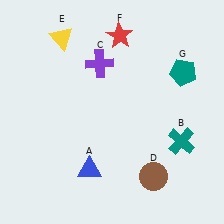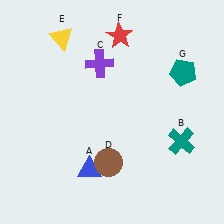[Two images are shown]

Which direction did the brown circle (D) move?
The brown circle (D) moved left.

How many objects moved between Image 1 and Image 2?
1 object moved between the two images.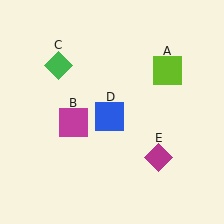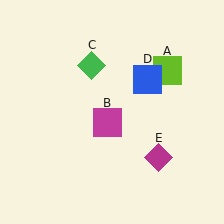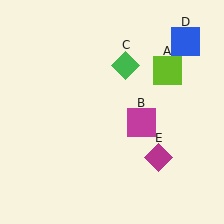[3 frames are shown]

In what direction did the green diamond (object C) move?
The green diamond (object C) moved right.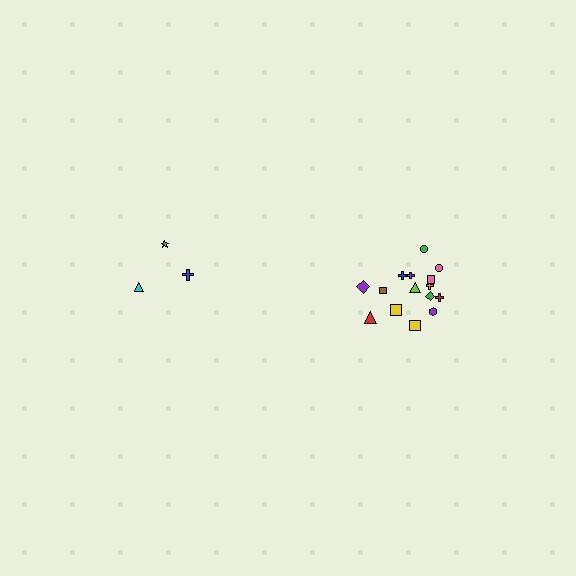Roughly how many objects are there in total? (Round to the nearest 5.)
Roughly 20 objects in total.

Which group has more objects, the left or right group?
The right group.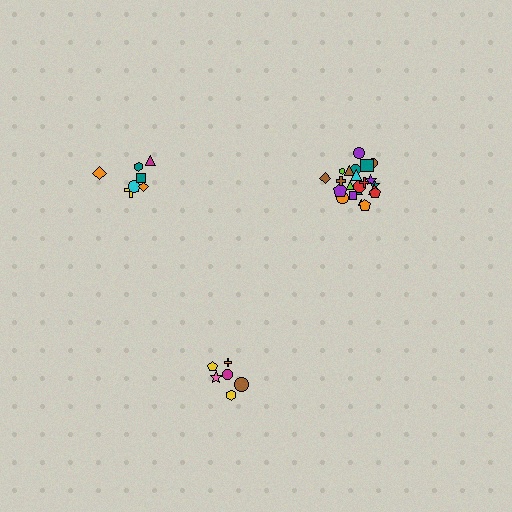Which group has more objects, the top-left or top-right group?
The top-right group.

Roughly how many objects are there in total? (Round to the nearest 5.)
Roughly 35 objects in total.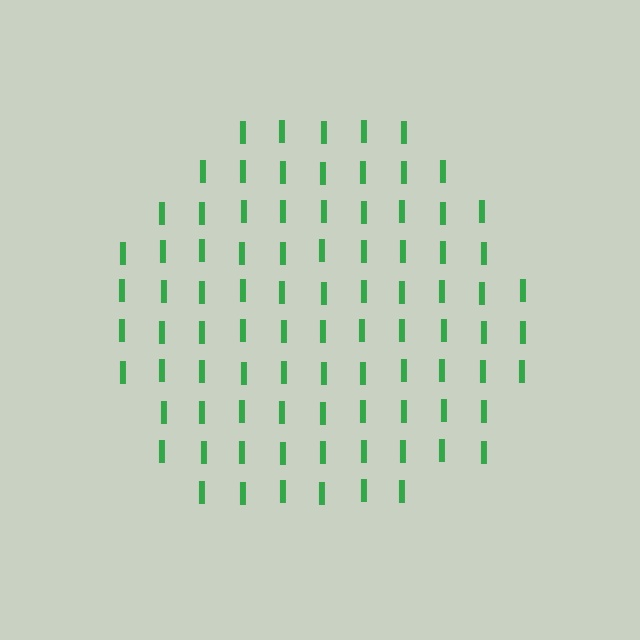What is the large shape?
The large shape is a circle.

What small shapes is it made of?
It is made of small letter I's.